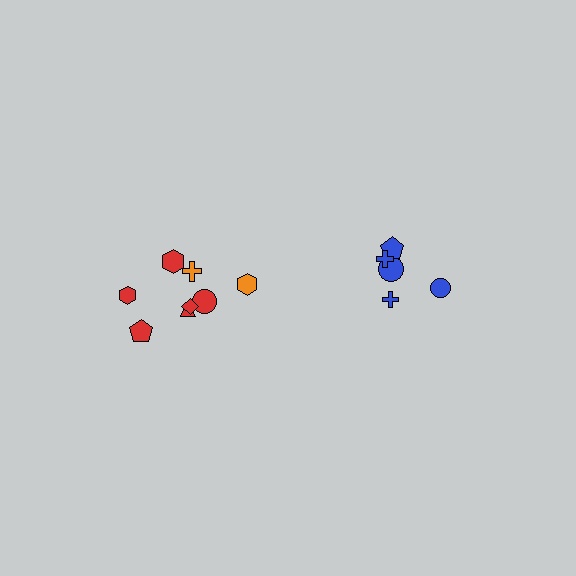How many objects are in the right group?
There are 5 objects.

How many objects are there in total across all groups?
There are 13 objects.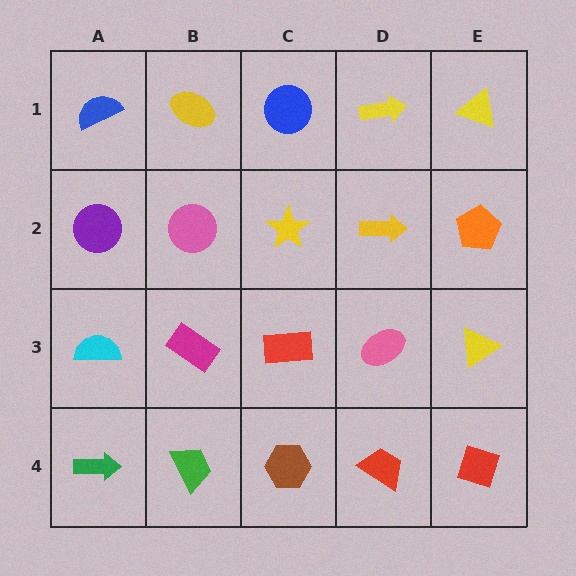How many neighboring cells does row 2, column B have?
4.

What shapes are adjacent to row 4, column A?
A cyan semicircle (row 3, column A), a green trapezoid (row 4, column B).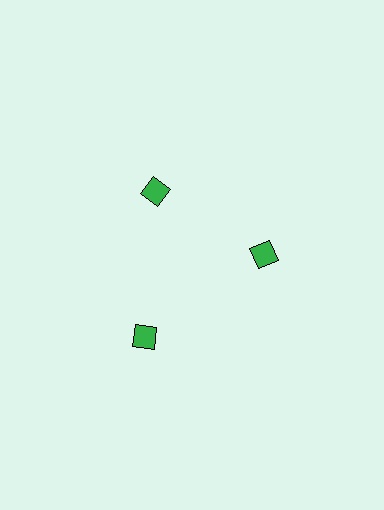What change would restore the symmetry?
The symmetry would be restored by moving it inward, back onto the ring so that all 3 diamonds sit at equal angles and equal distance from the center.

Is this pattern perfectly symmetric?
No. The 3 green diamonds are arranged in a ring, but one element near the 7 o'clock position is pushed outward from the center, breaking the 3-fold rotational symmetry.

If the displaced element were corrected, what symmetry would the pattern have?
It would have 3-fold rotational symmetry — the pattern would map onto itself every 120 degrees.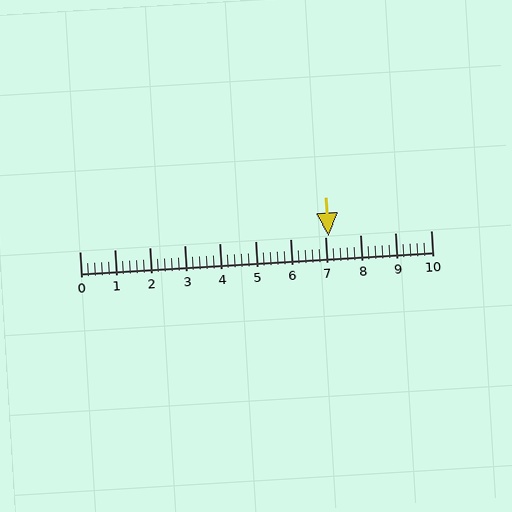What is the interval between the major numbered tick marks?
The major tick marks are spaced 1 units apart.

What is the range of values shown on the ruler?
The ruler shows values from 0 to 10.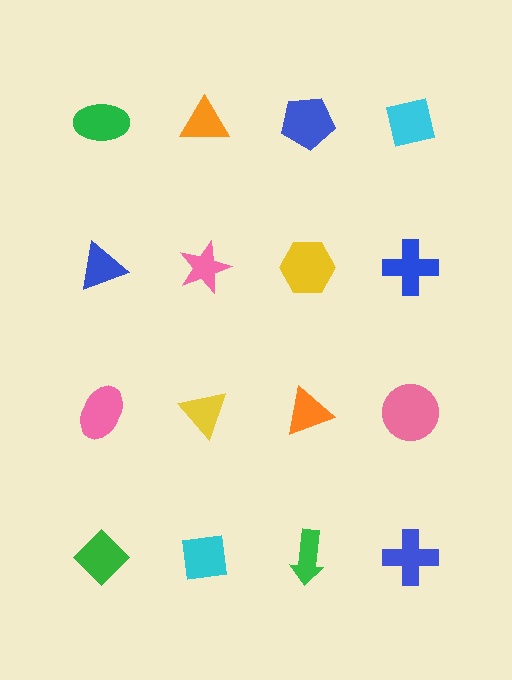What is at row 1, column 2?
An orange triangle.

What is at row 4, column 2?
A cyan square.